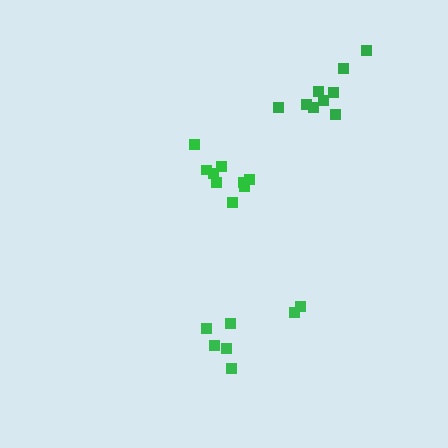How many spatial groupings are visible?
There are 3 spatial groupings.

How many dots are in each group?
Group 1: 9 dots, Group 2: 9 dots, Group 3: 7 dots (25 total).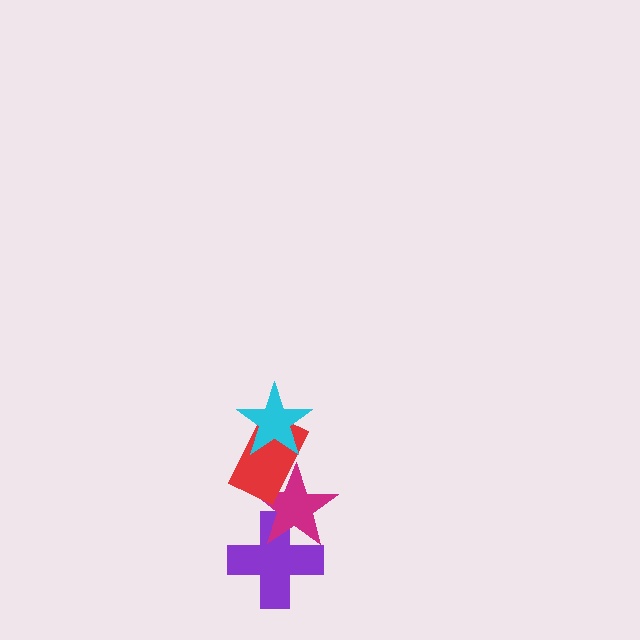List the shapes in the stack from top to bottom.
From top to bottom: the cyan star, the red rectangle, the magenta star, the purple cross.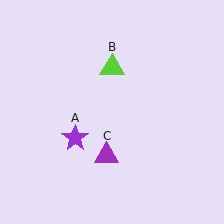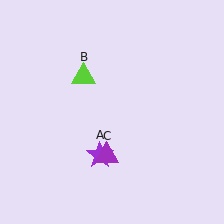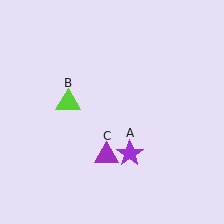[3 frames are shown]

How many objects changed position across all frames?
2 objects changed position: purple star (object A), lime triangle (object B).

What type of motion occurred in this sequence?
The purple star (object A), lime triangle (object B) rotated counterclockwise around the center of the scene.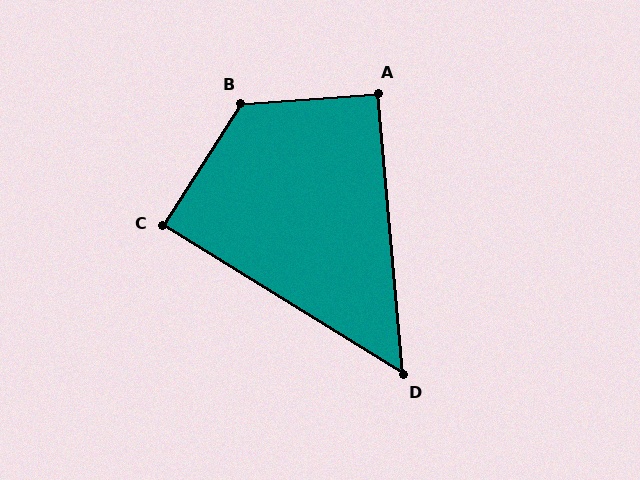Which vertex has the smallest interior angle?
D, at approximately 53 degrees.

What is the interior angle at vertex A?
Approximately 91 degrees (approximately right).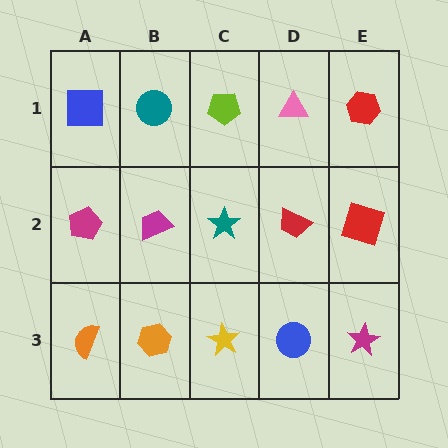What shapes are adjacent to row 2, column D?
A pink triangle (row 1, column D), a blue circle (row 3, column D), a teal star (row 2, column C), a red square (row 2, column E).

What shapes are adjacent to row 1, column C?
A teal star (row 2, column C), a teal circle (row 1, column B), a pink triangle (row 1, column D).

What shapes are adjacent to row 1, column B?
A magenta trapezoid (row 2, column B), a blue square (row 1, column A), a lime pentagon (row 1, column C).